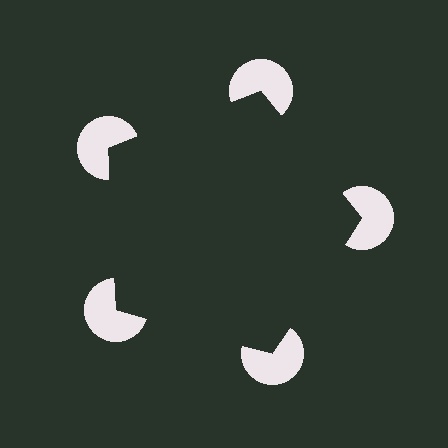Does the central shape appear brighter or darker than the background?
It typically appears slightly darker than the background, even though no actual brightness change is drawn.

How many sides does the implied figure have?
5 sides.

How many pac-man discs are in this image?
There are 5 — one at each vertex of the illusory pentagon.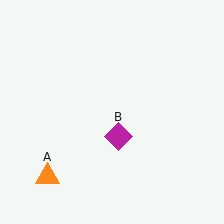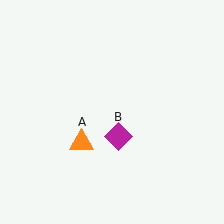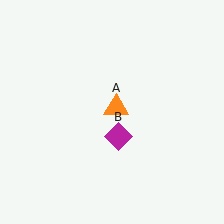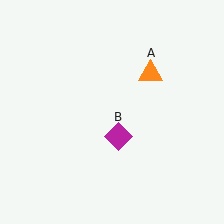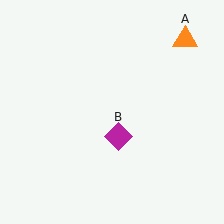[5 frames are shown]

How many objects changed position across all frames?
1 object changed position: orange triangle (object A).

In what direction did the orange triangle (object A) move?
The orange triangle (object A) moved up and to the right.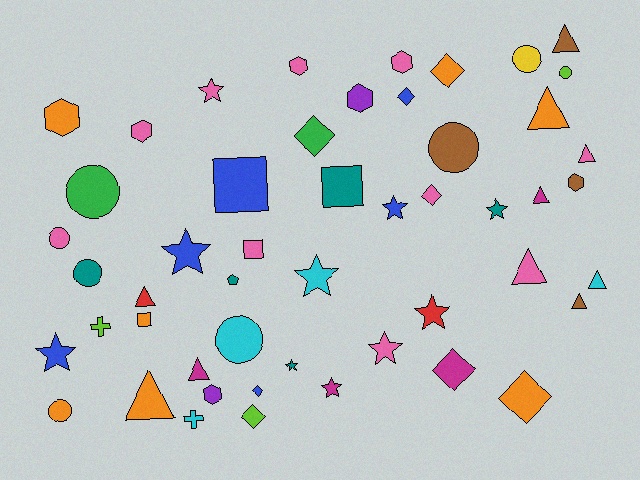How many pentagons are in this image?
There is 1 pentagon.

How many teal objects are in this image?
There are 5 teal objects.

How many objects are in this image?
There are 50 objects.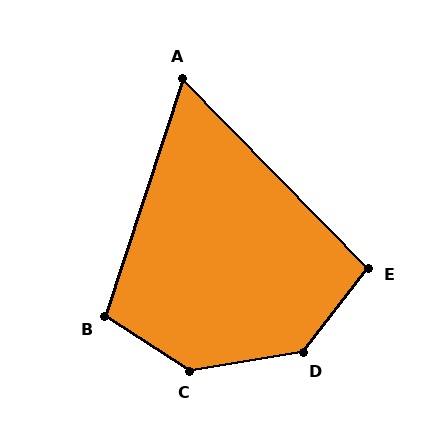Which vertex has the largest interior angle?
C, at approximately 138 degrees.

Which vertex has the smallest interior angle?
A, at approximately 63 degrees.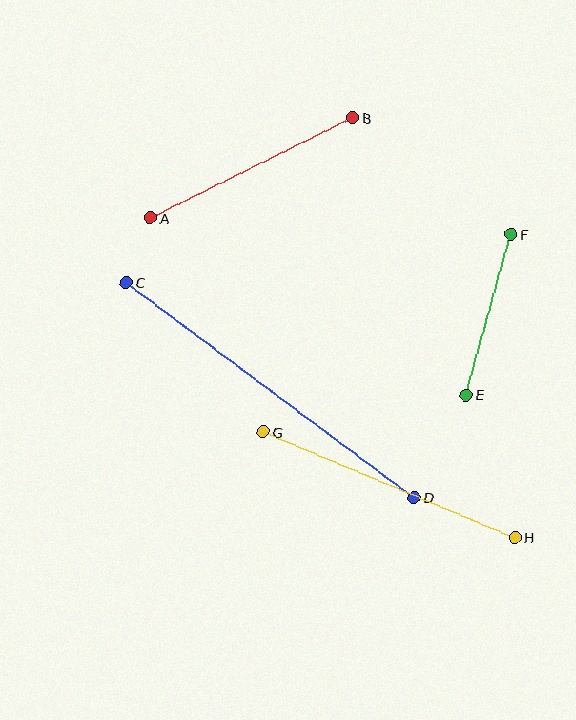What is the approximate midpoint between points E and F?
The midpoint is at approximately (489, 315) pixels.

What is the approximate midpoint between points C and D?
The midpoint is at approximately (270, 390) pixels.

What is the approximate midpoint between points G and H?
The midpoint is at approximately (389, 485) pixels.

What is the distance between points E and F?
The distance is approximately 166 pixels.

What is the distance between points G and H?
The distance is approximately 273 pixels.